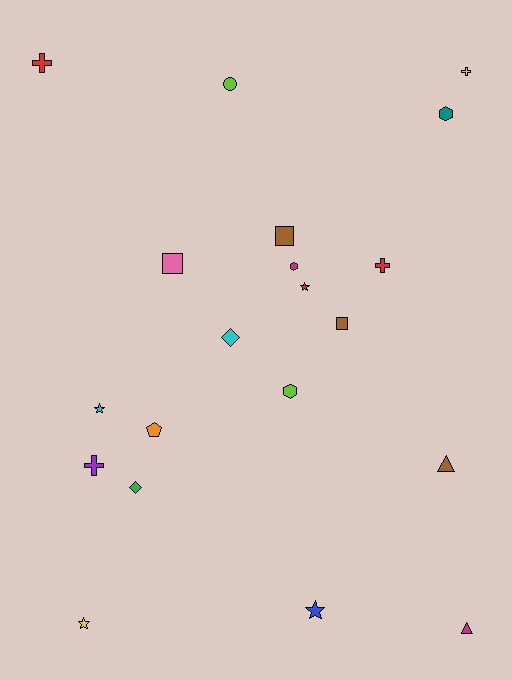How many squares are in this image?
There are 3 squares.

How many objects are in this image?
There are 20 objects.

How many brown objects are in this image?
There are 3 brown objects.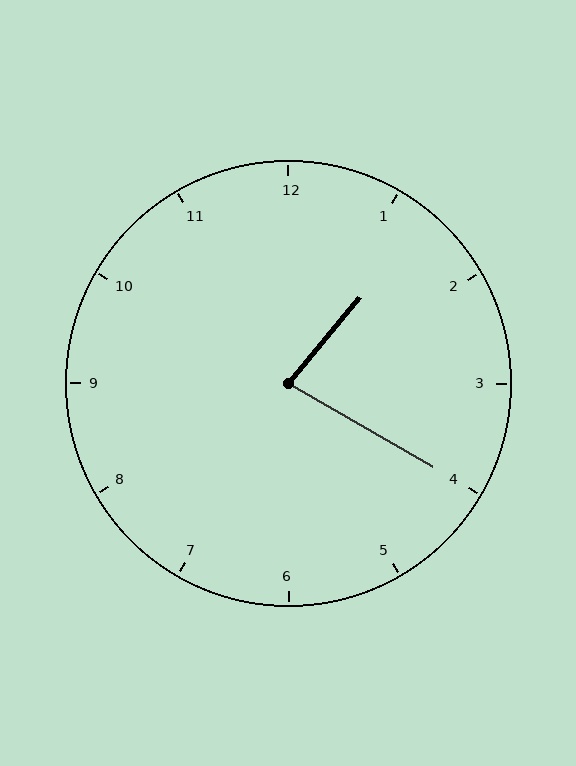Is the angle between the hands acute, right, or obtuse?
It is acute.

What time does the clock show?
1:20.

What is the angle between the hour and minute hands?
Approximately 80 degrees.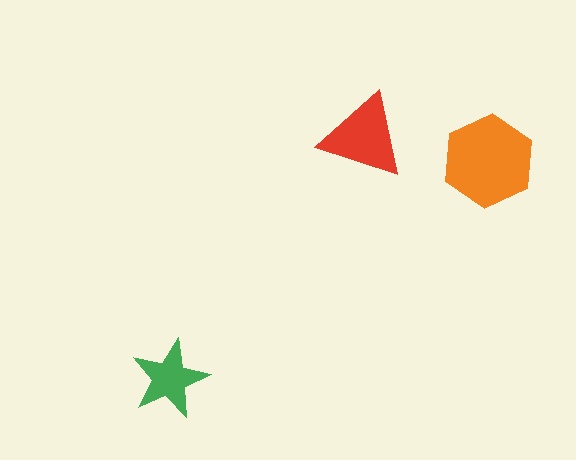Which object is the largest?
The orange hexagon.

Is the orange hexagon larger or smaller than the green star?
Larger.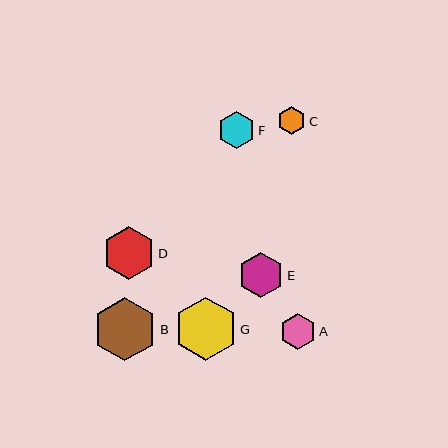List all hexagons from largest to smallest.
From largest to smallest: B, G, D, E, F, A, C.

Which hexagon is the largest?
Hexagon B is the largest with a size of approximately 63 pixels.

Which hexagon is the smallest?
Hexagon C is the smallest with a size of approximately 28 pixels.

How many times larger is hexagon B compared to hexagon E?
Hexagon B is approximately 1.4 times the size of hexagon E.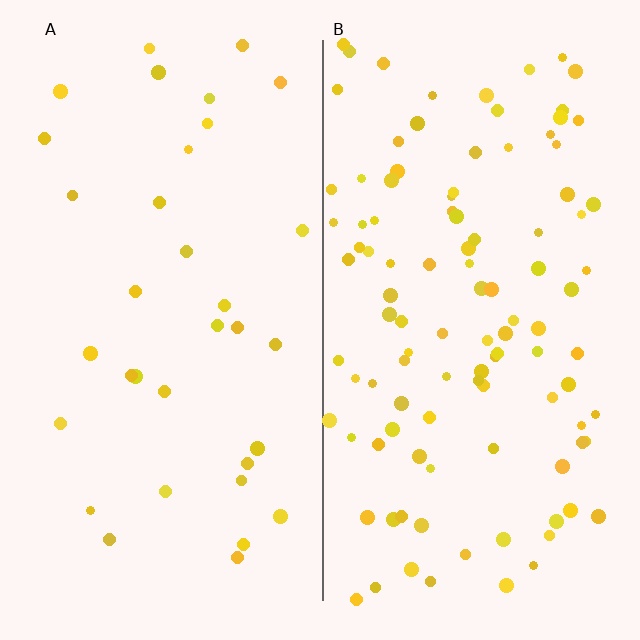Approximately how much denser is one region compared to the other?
Approximately 3.2× — region B over region A.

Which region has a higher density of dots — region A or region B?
B (the right).